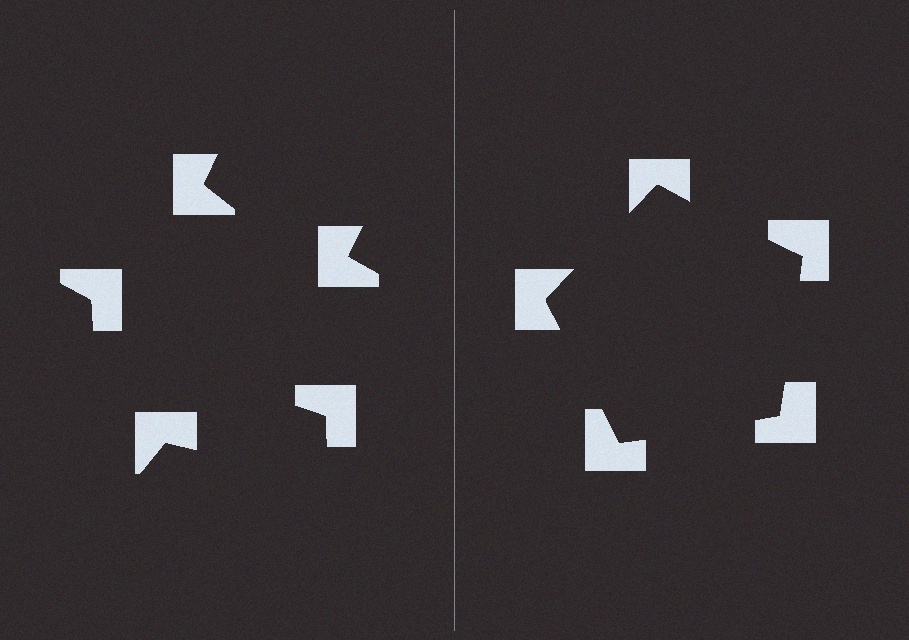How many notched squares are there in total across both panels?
10 — 5 on each side.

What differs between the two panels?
The notched squares are positioned identically on both sides; only the wedge orientations differ. On the right they align to a pentagon; on the left they are misaligned.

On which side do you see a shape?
An illusory pentagon appears on the right side. On the left side the wedge cuts are rotated, so no coherent shape forms.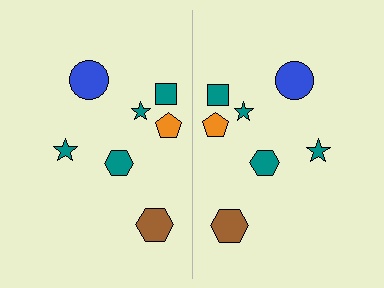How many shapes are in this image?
There are 14 shapes in this image.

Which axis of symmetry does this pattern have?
The pattern has a vertical axis of symmetry running through the center of the image.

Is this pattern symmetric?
Yes, this pattern has bilateral (reflection) symmetry.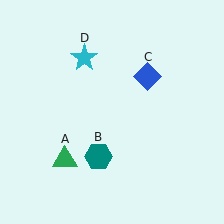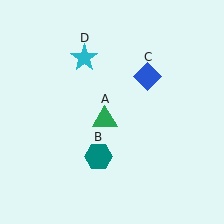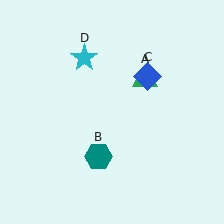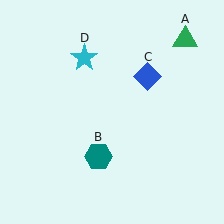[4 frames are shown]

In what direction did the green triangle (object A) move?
The green triangle (object A) moved up and to the right.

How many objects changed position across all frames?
1 object changed position: green triangle (object A).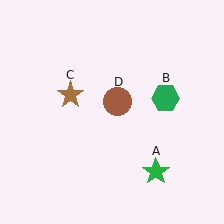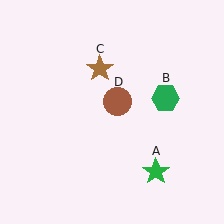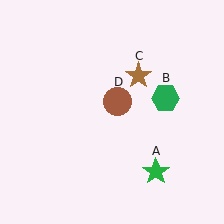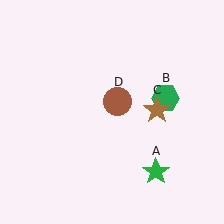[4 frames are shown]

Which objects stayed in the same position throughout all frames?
Green star (object A) and green hexagon (object B) and brown circle (object D) remained stationary.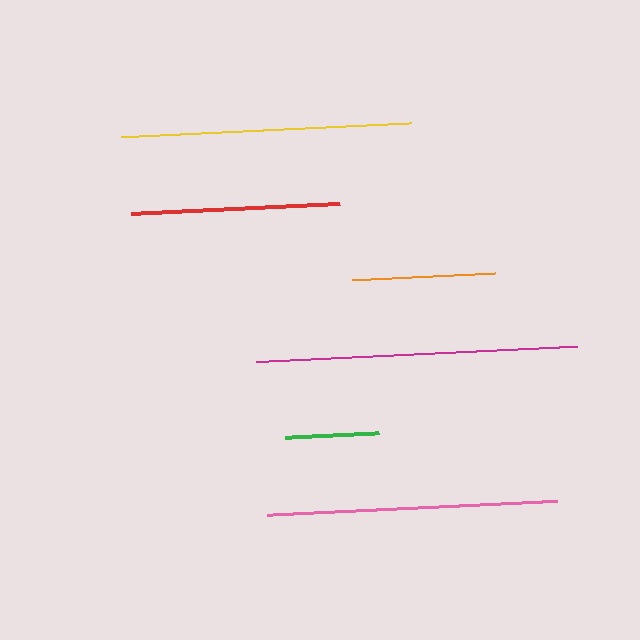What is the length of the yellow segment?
The yellow segment is approximately 290 pixels long.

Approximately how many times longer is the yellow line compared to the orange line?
The yellow line is approximately 2.0 times the length of the orange line.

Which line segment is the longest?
The magenta line is the longest at approximately 321 pixels.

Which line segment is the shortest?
The green line is the shortest at approximately 94 pixels.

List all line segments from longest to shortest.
From longest to shortest: magenta, yellow, pink, red, orange, green.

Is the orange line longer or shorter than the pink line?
The pink line is longer than the orange line.